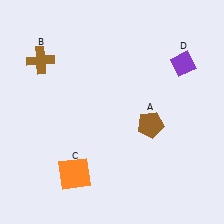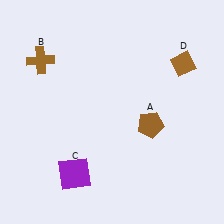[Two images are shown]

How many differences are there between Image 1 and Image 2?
There are 2 differences between the two images.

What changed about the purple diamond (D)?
In Image 1, D is purple. In Image 2, it changed to brown.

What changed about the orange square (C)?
In Image 1, C is orange. In Image 2, it changed to purple.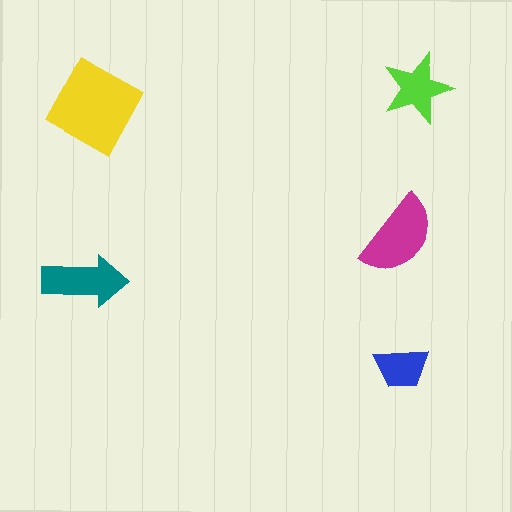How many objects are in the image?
There are 5 objects in the image.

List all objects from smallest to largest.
The blue trapezoid, the lime star, the teal arrow, the magenta semicircle, the yellow square.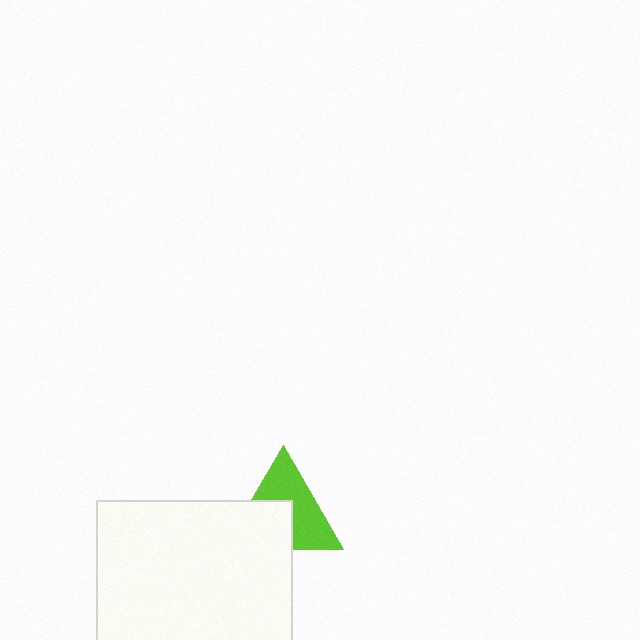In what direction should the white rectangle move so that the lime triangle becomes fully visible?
The white rectangle should move down. That is the shortest direction to clear the overlap and leave the lime triangle fully visible.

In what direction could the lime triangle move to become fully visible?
The lime triangle could move up. That would shift it out from behind the white rectangle entirely.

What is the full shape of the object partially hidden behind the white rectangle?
The partially hidden object is a lime triangle.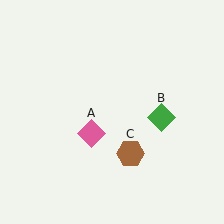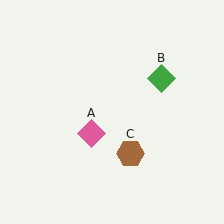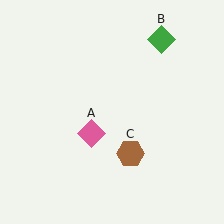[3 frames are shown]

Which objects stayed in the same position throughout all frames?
Pink diamond (object A) and brown hexagon (object C) remained stationary.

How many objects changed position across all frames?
1 object changed position: green diamond (object B).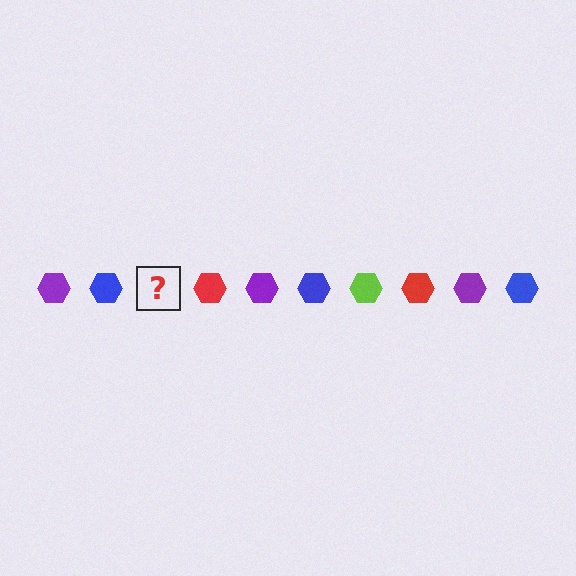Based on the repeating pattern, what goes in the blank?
The blank should be a lime hexagon.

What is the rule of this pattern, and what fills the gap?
The rule is that the pattern cycles through purple, blue, lime, red hexagons. The gap should be filled with a lime hexagon.